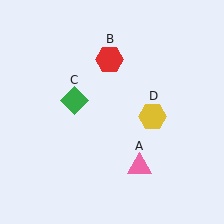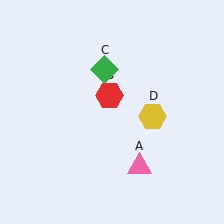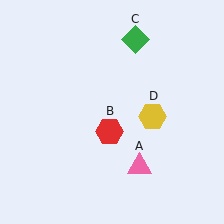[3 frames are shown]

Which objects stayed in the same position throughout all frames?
Pink triangle (object A) and yellow hexagon (object D) remained stationary.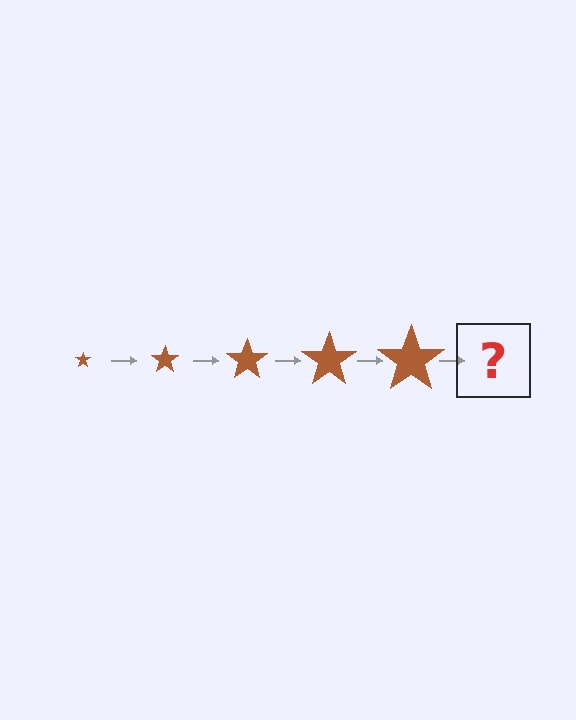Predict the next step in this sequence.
The next step is a brown star, larger than the previous one.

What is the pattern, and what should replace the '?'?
The pattern is that the star gets progressively larger each step. The '?' should be a brown star, larger than the previous one.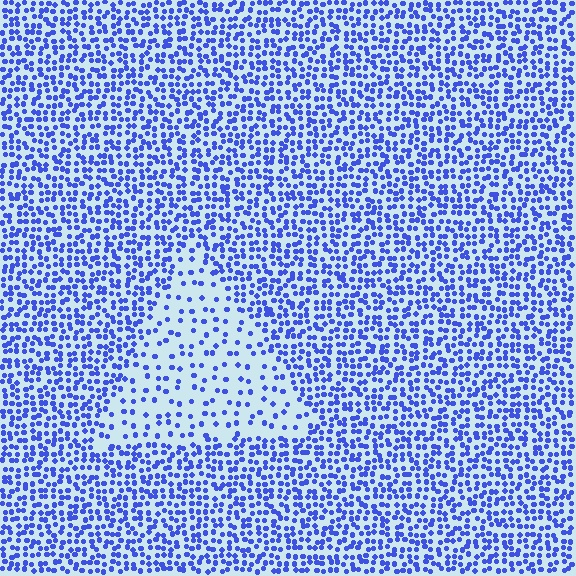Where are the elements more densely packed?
The elements are more densely packed outside the triangle boundary.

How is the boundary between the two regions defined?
The boundary is defined by a change in element density (approximately 2.6x ratio). All elements are the same color, size, and shape.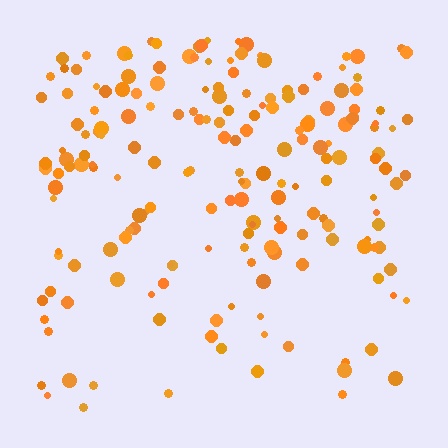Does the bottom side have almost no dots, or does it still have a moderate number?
Still a moderate number, just noticeably fewer than the top.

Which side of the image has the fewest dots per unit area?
The bottom.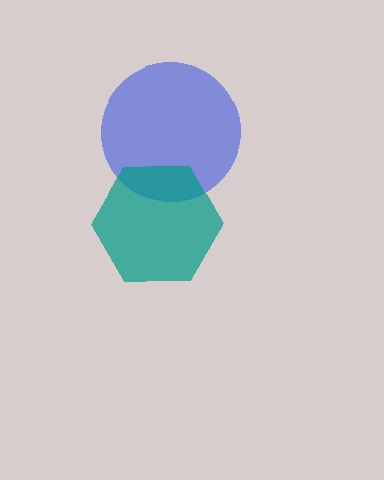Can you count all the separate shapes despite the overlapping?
Yes, there are 2 separate shapes.